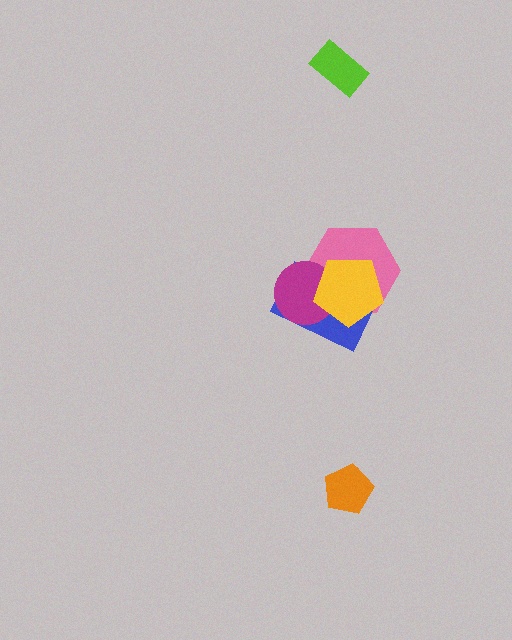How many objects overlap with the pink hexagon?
3 objects overlap with the pink hexagon.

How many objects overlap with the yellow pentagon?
3 objects overlap with the yellow pentagon.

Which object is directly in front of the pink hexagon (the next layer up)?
The blue rectangle is directly in front of the pink hexagon.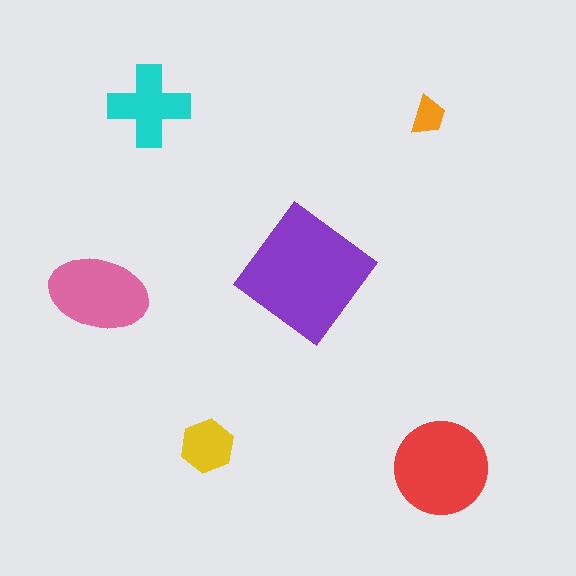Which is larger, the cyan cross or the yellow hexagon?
The cyan cross.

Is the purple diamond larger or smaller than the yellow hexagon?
Larger.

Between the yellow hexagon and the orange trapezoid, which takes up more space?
The yellow hexagon.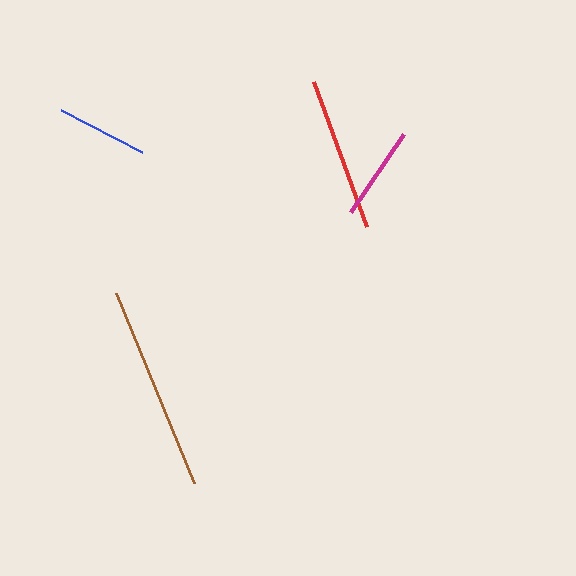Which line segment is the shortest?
The blue line is the shortest at approximately 91 pixels.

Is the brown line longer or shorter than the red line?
The brown line is longer than the red line.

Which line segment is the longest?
The brown line is the longest at approximately 205 pixels.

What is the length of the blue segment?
The blue segment is approximately 91 pixels long.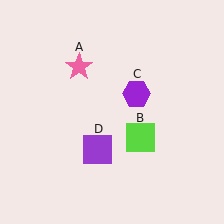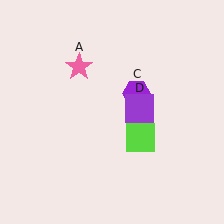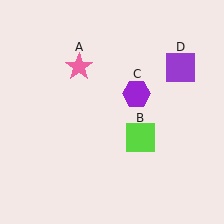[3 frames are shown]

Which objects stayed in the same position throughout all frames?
Pink star (object A) and lime square (object B) and purple hexagon (object C) remained stationary.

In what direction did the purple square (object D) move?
The purple square (object D) moved up and to the right.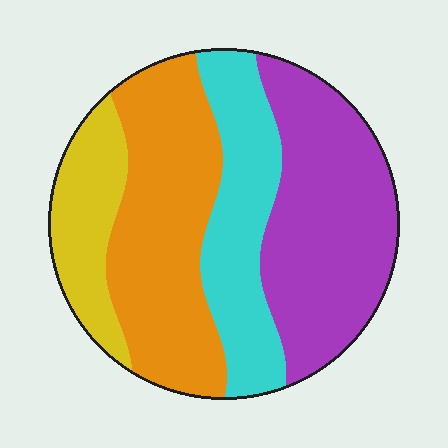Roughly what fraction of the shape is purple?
Purple takes up about one third (1/3) of the shape.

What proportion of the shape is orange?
Orange covers 32% of the shape.